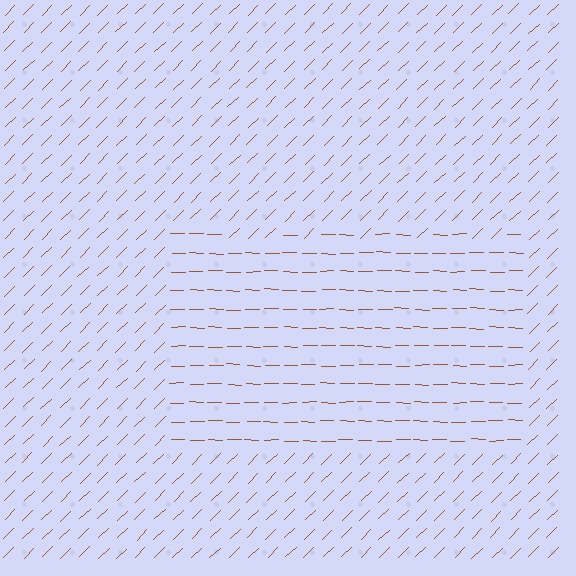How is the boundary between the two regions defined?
The boundary is defined purely by a change in line orientation (approximately 45 degrees difference). All lines are the same color and thickness.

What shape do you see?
I see a rectangle.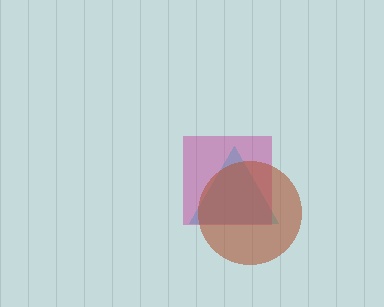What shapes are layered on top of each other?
The layered shapes are: a cyan triangle, a magenta square, a brown circle.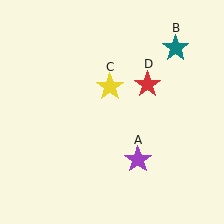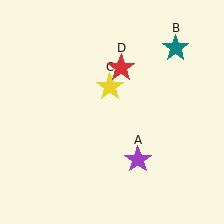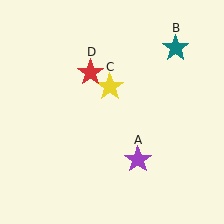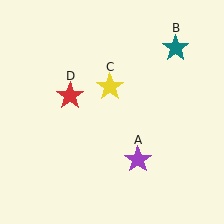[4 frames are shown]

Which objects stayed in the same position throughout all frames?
Purple star (object A) and teal star (object B) and yellow star (object C) remained stationary.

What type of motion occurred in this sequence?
The red star (object D) rotated counterclockwise around the center of the scene.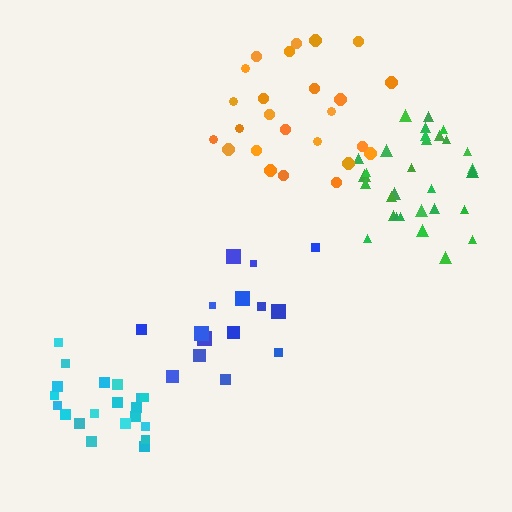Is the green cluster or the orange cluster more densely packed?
Green.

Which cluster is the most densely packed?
Green.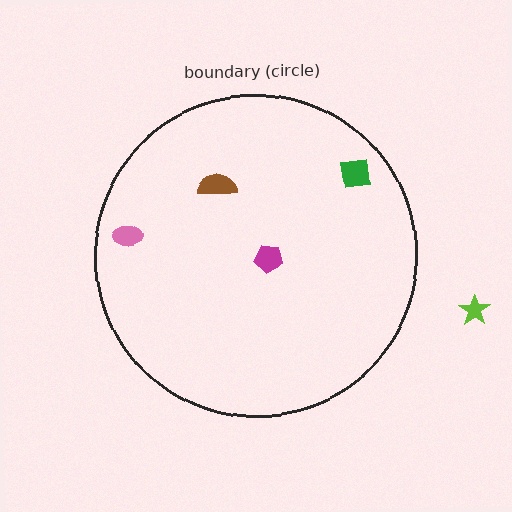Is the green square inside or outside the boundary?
Inside.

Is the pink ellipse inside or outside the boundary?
Inside.